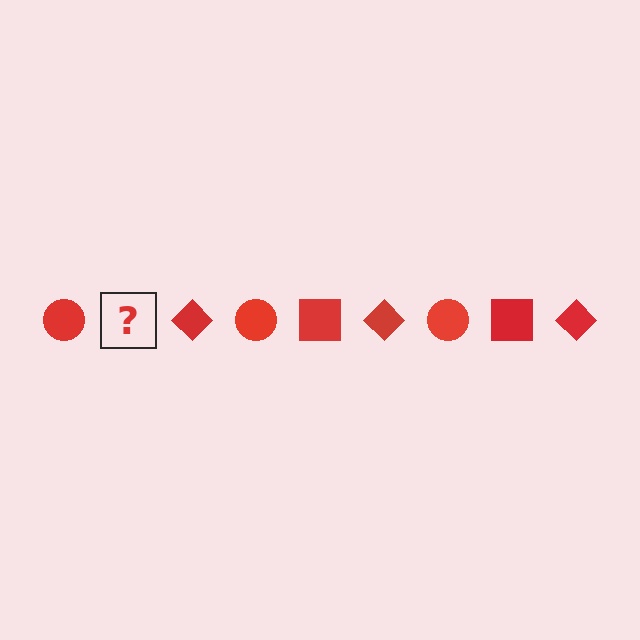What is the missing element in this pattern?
The missing element is a red square.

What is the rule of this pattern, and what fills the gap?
The rule is that the pattern cycles through circle, square, diamond shapes in red. The gap should be filled with a red square.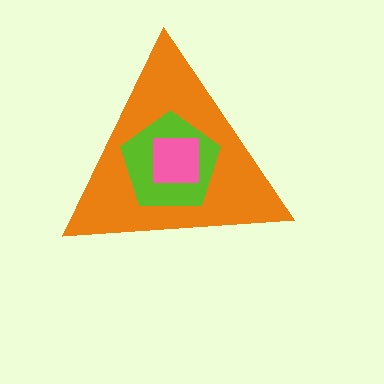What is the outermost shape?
The orange triangle.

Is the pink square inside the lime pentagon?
Yes.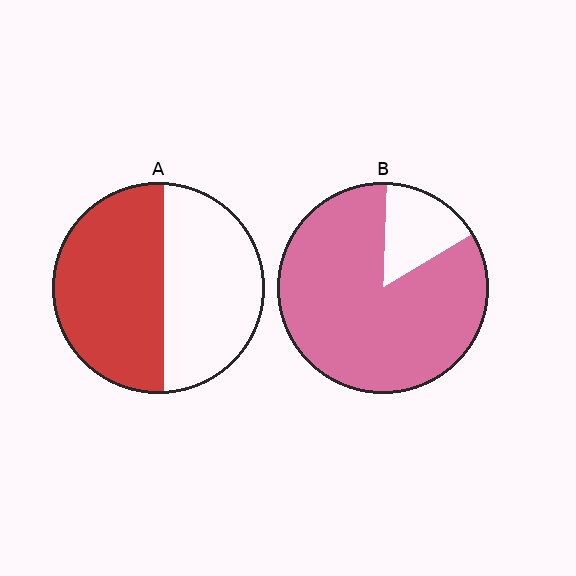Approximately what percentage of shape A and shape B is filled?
A is approximately 55% and B is approximately 85%.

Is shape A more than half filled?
Roughly half.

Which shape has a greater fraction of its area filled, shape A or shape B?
Shape B.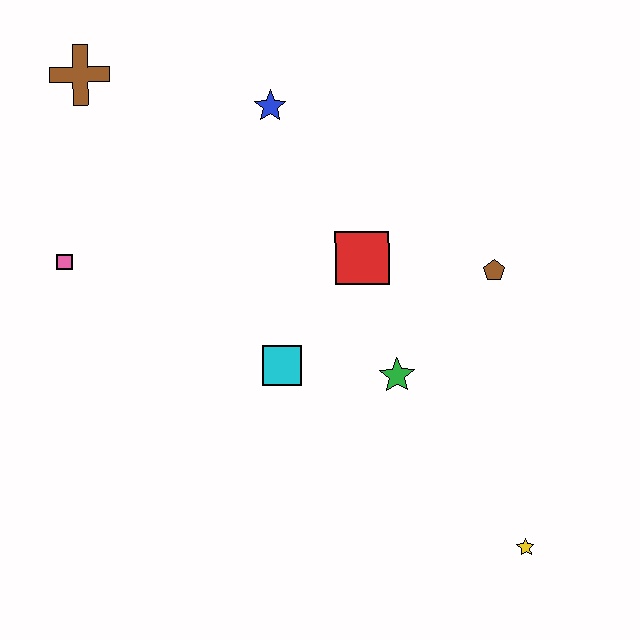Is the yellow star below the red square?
Yes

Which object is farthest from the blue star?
The yellow star is farthest from the blue star.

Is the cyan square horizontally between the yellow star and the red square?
No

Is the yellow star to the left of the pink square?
No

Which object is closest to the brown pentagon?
The red square is closest to the brown pentagon.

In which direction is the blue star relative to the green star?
The blue star is above the green star.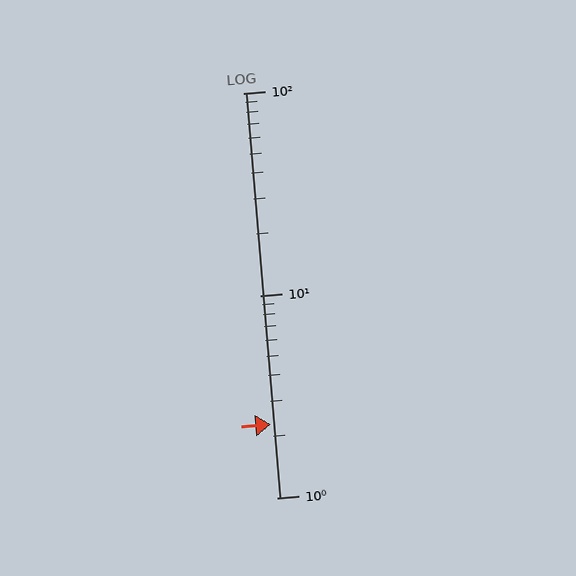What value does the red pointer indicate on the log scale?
The pointer indicates approximately 2.3.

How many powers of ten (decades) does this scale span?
The scale spans 2 decades, from 1 to 100.